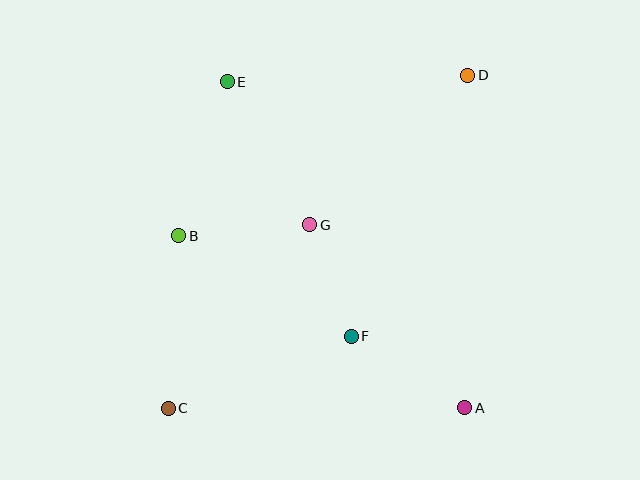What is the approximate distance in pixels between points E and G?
The distance between E and G is approximately 165 pixels.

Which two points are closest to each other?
Points F and G are closest to each other.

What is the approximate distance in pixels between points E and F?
The distance between E and F is approximately 283 pixels.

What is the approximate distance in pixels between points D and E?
The distance between D and E is approximately 240 pixels.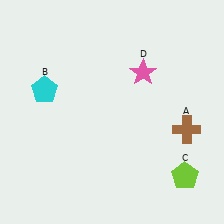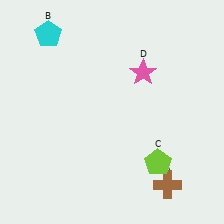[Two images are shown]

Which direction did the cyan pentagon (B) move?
The cyan pentagon (B) moved up.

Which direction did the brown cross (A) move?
The brown cross (A) moved down.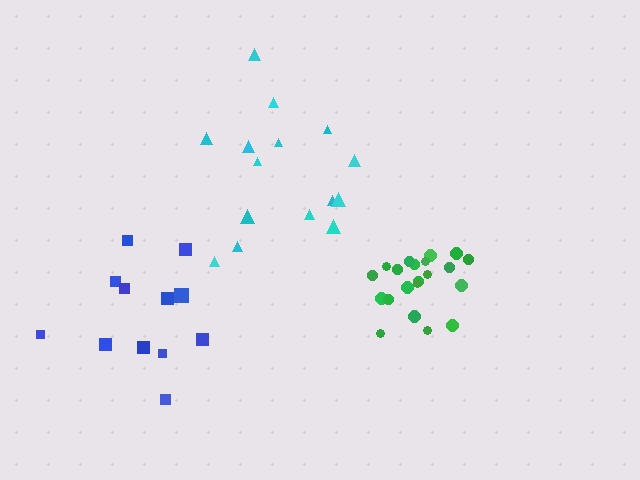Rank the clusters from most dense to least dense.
green, cyan, blue.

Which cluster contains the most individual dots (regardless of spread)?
Green (21).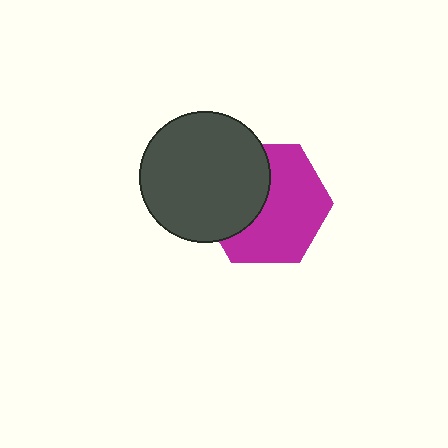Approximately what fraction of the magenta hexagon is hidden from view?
Roughly 39% of the magenta hexagon is hidden behind the dark gray circle.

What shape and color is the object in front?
The object in front is a dark gray circle.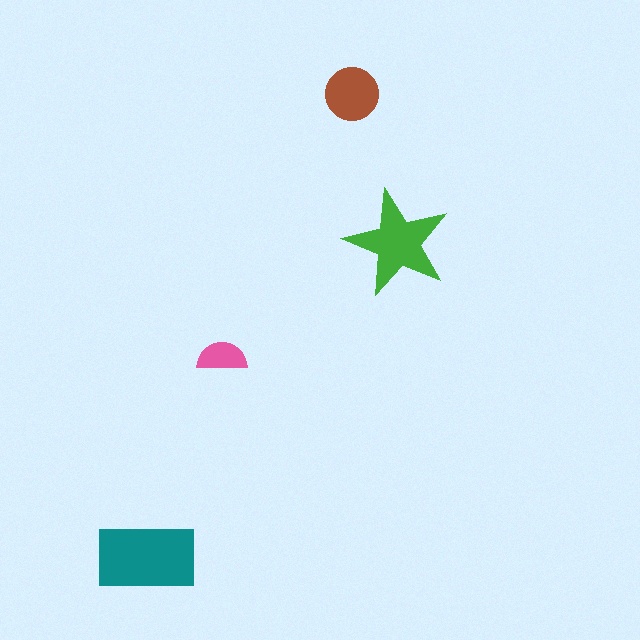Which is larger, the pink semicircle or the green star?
The green star.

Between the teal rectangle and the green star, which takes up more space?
The teal rectangle.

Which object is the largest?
The teal rectangle.